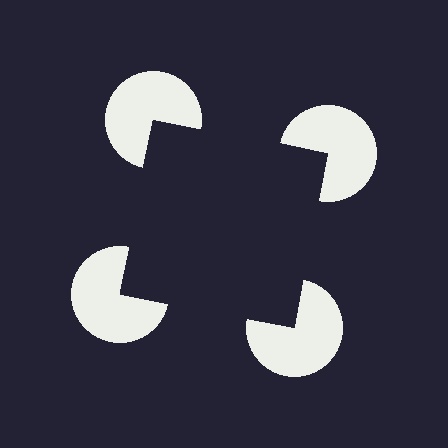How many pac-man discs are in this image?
There are 4 — one at each vertex of the illusory square.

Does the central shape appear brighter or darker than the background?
It typically appears slightly darker than the background, even though no actual brightness change is drawn.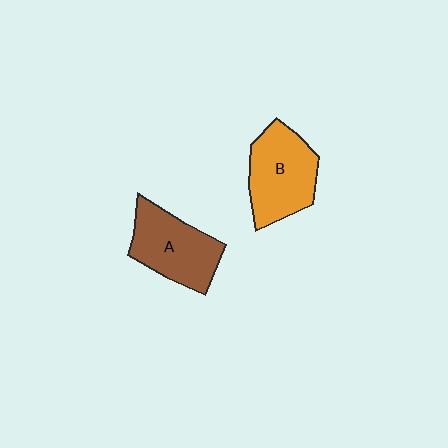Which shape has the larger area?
Shape B (orange).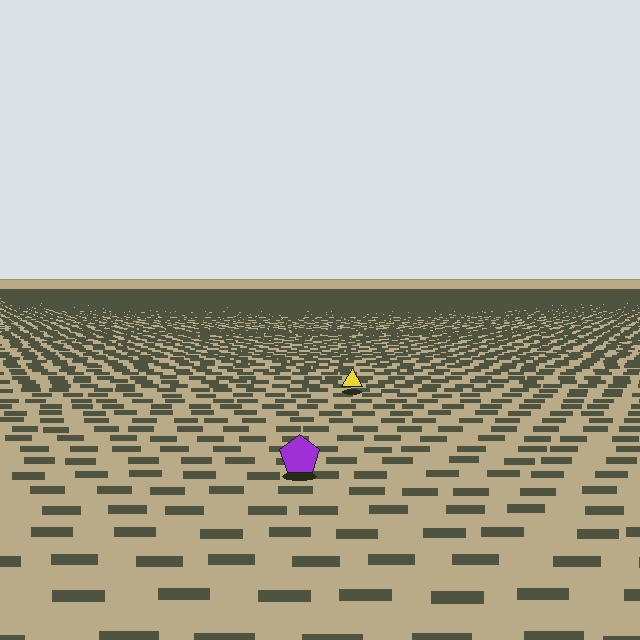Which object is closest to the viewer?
The purple pentagon is closest. The texture marks near it are larger and more spread out.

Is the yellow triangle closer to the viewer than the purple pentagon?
No. The purple pentagon is closer — you can tell from the texture gradient: the ground texture is coarser near it.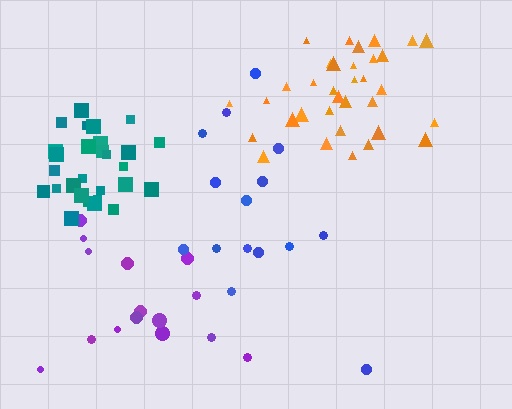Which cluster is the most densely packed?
Teal.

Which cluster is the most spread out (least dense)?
Blue.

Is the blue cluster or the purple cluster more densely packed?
Purple.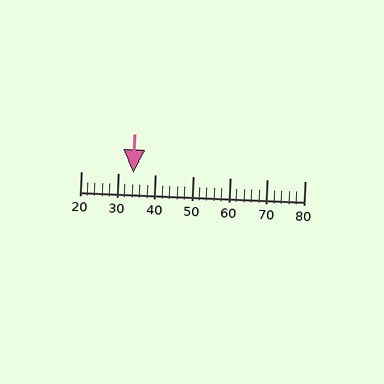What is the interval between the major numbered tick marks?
The major tick marks are spaced 10 units apart.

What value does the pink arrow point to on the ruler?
The pink arrow points to approximately 34.